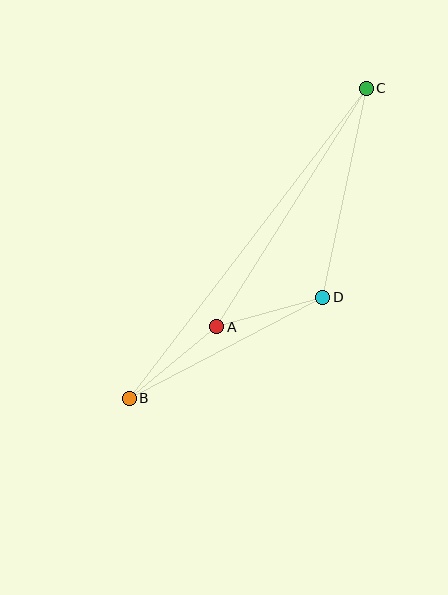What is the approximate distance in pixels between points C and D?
The distance between C and D is approximately 213 pixels.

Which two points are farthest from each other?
Points B and C are farthest from each other.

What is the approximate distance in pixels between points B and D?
The distance between B and D is approximately 218 pixels.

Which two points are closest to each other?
Points A and D are closest to each other.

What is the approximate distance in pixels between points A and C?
The distance between A and C is approximately 281 pixels.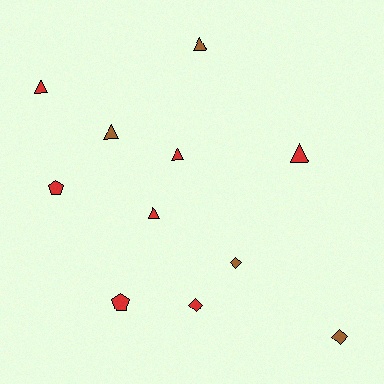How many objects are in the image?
There are 11 objects.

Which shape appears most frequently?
Triangle, with 6 objects.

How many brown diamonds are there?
There are 2 brown diamonds.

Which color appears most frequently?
Red, with 7 objects.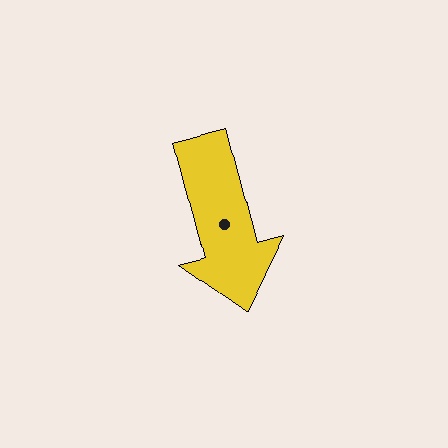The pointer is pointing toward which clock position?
Roughly 6 o'clock.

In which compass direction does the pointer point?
South.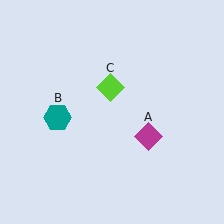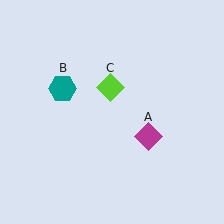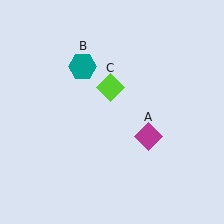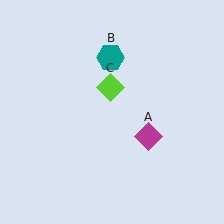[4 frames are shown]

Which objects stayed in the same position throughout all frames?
Magenta diamond (object A) and lime diamond (object C) remained stationary.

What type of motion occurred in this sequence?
The teal hexagon (object B) rotated clockwise around the center of the scene.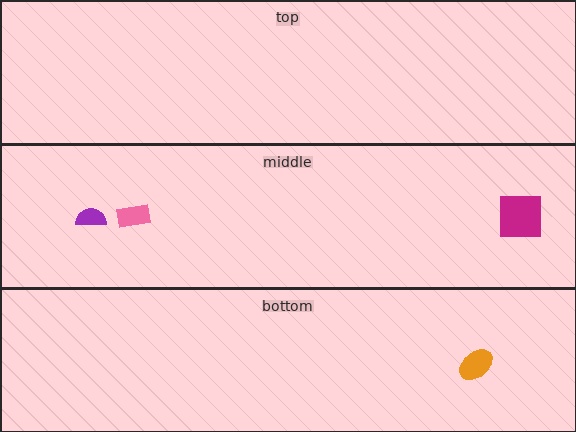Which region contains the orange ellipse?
The bottom region.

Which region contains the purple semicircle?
The middle region.